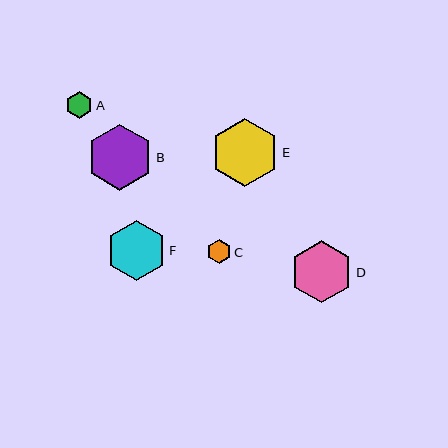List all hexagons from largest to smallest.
From largest to smallest: E, B, D, F, A, C.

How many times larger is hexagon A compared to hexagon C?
Hexagon A is approximately 1.1 times the size of hexagon C.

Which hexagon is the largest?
Hexagon E is the largest with a size of approximately 68 pixels.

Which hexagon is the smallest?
Hexagon C is the smallest with a size of approximately 24 pixels.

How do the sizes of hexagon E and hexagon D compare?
Hexagon E and hexagon D are approximately the same size.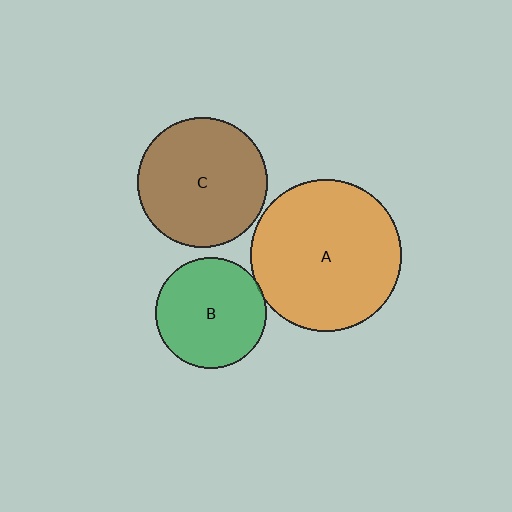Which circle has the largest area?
Circle A (orange).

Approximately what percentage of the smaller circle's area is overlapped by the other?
Approximately 5%.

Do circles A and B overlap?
Yes.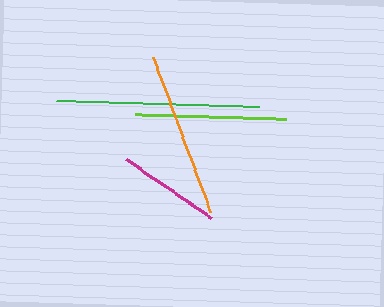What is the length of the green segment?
The green segment is approximately 203 pixels long.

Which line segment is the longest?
The green line is the longest at approximately 203 pixels.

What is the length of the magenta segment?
The magenta segment is approximately 104 pixels long.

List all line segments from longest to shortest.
From longest to shortest: green, orange, lime, magenta.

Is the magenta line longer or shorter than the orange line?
The orange line is longer than the magenta line.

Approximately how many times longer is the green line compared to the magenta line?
The green line is approximately 2.0 times the length of the magenta line.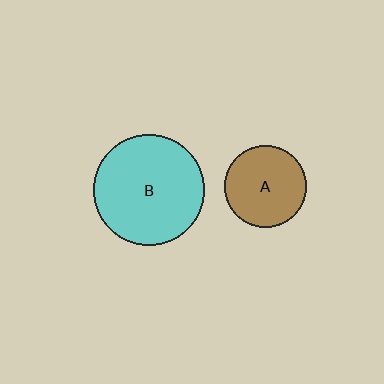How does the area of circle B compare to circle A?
Approximately 1.8 times.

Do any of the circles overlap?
No, none of the circles overlap.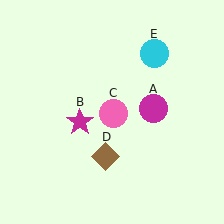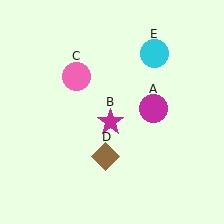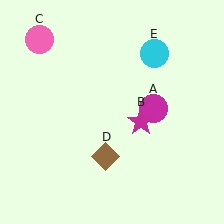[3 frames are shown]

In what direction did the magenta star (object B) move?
The magenta star (object B) moved right.